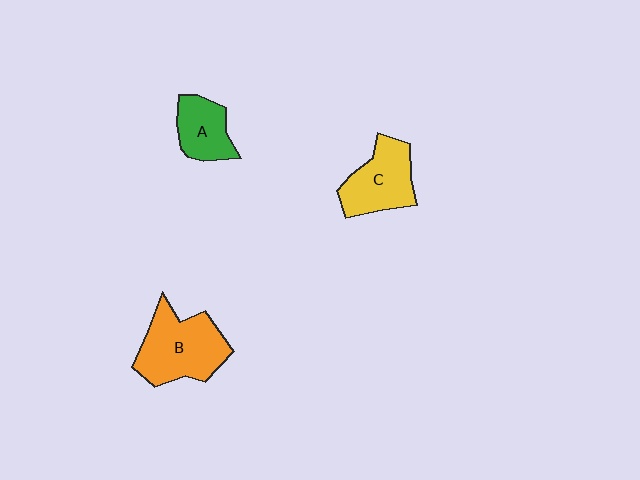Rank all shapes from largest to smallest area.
From largest to smallest: B (orange), C (yellow), A (green).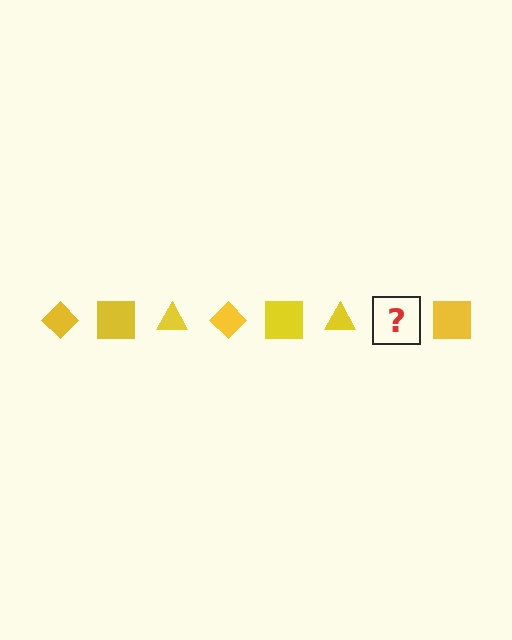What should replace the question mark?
The question mark should be replaced with a yellow diamond.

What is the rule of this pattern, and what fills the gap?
The rule is that the pattern cycles through diamond, square, triangle shapes in yellow. The gap should be filled with a yellow diamond.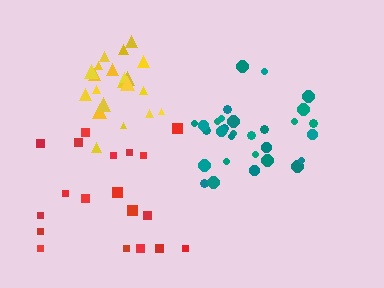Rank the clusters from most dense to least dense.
yellow, teal, red.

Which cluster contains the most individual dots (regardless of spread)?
Teal (30).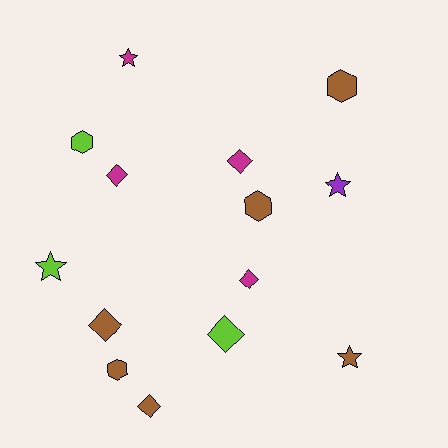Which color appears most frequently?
Brown, with 6 objects.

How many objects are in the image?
There are 14 objects.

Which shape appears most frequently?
Diamond, with 6 objects.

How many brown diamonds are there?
There are 2 brown diamonds.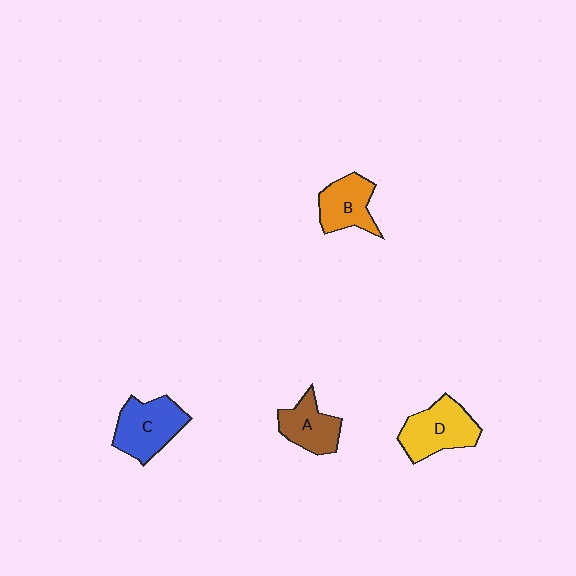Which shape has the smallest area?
Shape A (brown).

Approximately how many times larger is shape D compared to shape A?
Approximately 1.3 times.